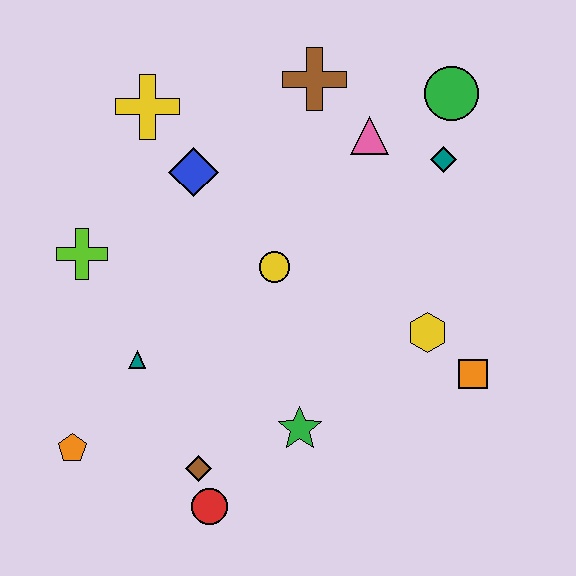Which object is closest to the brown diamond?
The red circle is closest to the brown diamond.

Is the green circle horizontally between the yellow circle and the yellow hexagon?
No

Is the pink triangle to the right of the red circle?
Yes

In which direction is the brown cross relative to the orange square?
The brown cross is above the orange square.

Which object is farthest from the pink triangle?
The orange pentagon is farthest from the pink triangle.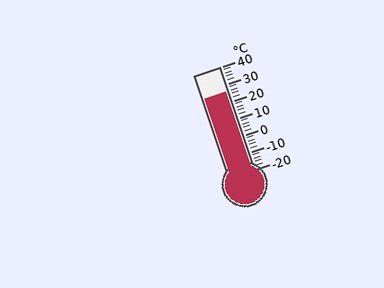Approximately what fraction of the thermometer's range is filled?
The thermometer is filled to approximately 75% of its range.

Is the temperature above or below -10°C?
The temperature is above -10°C.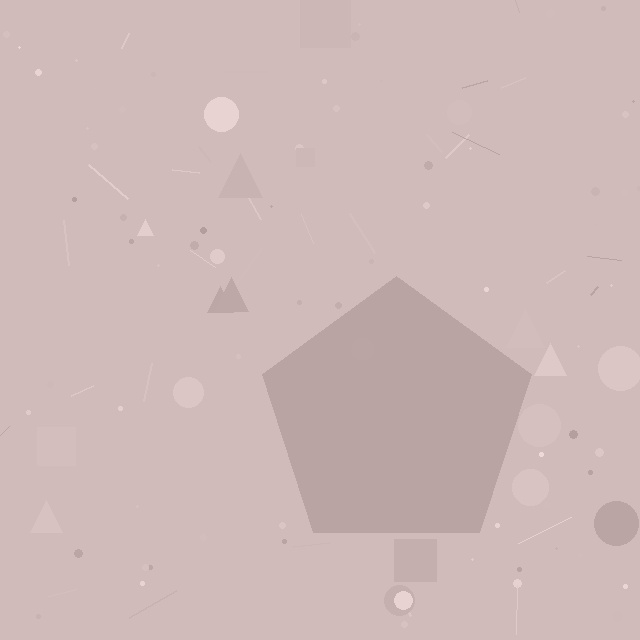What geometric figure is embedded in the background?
A pentagon is embedded in the background.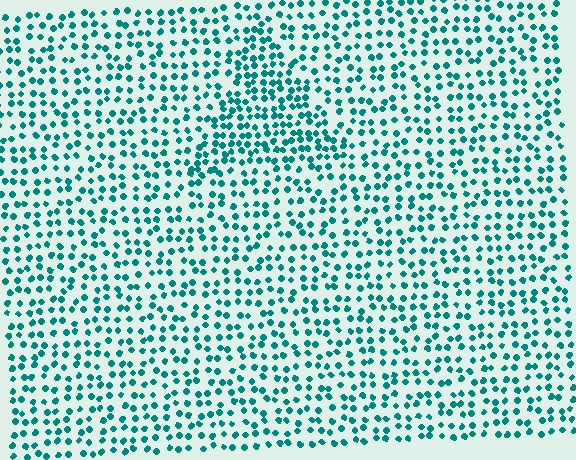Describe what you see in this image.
The image contains small teal elements arranged at two different densities. A triangle-shaped region is visible where the elements are more densely packed than the surrounding area.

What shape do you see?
I see a triangle.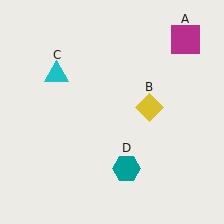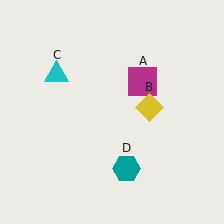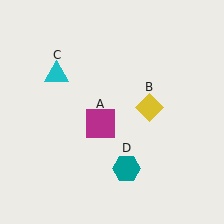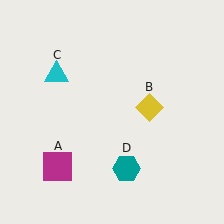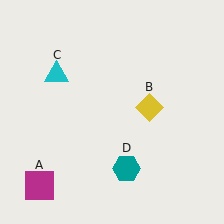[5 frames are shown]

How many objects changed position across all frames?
1 object changed position: magenta square (object A).